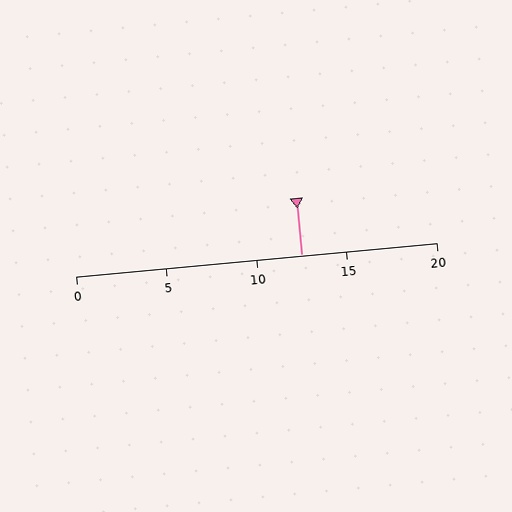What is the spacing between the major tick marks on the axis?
The major ticks are spaced 5 apart.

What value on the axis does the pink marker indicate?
The marker indicates approximately 12.5.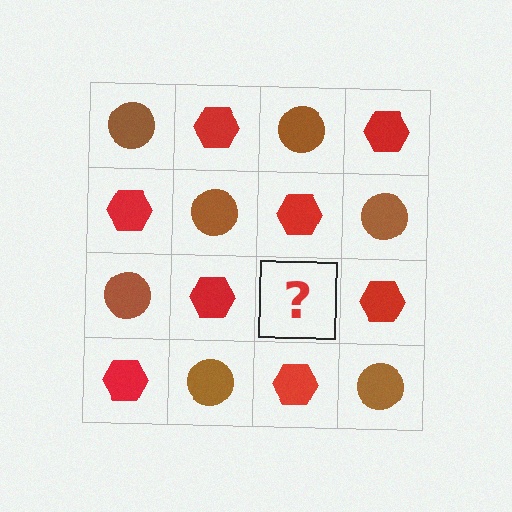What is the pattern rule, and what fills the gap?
The rule is that it alternates brown circle and red hexagon in a checkerboard pattern. The gap should be filled with a brown circle.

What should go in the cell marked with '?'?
The missing cell should contain a brown circle.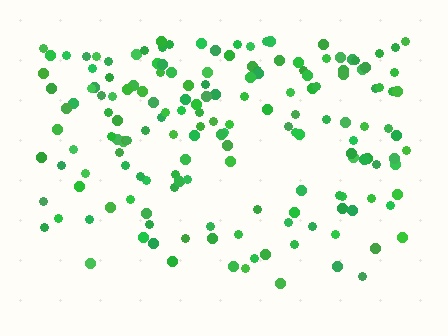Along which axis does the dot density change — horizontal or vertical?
Vertical.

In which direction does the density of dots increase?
From bottom to top, with the top side densest.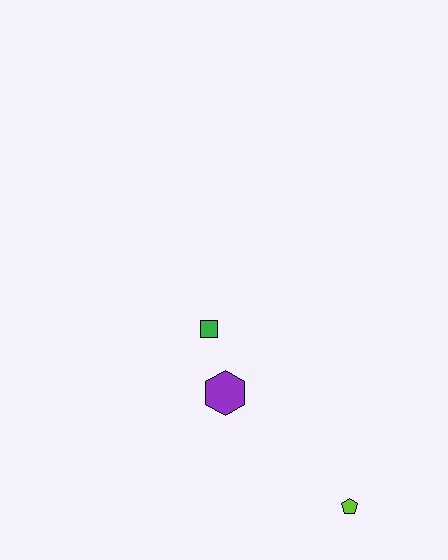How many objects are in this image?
There are 3 objects.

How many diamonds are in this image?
There are no diamonds.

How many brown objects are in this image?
There are no brown objects.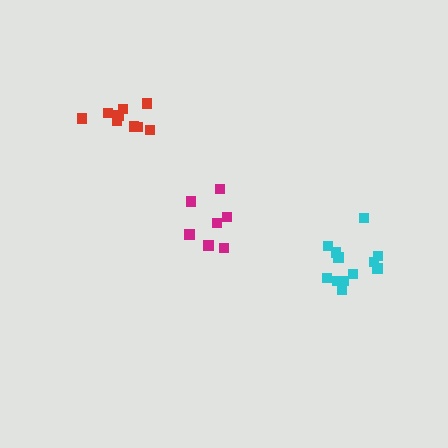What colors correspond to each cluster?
The clusters are colored: red, magenta, cyan.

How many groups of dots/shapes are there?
There are 3 groups.